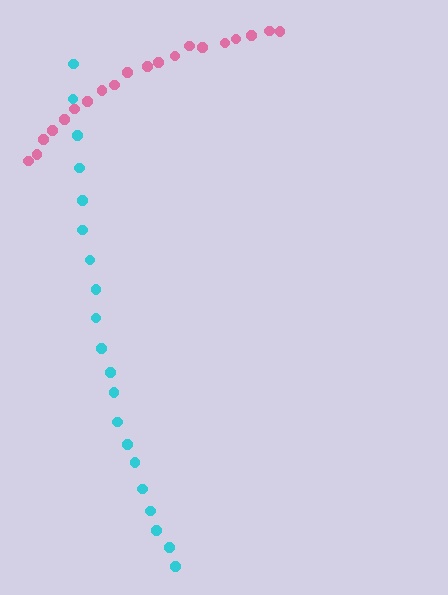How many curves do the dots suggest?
There are 2 distinct paths.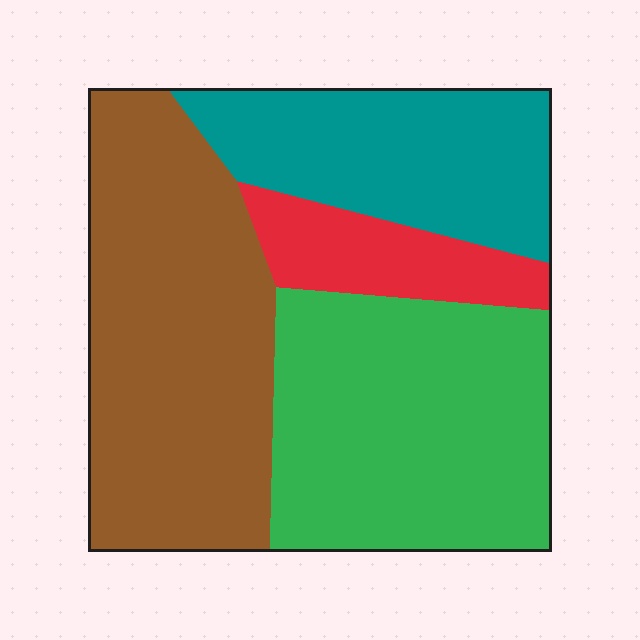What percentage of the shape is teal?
Teal covers about 20% of the shape.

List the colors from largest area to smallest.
From largest to smallest: brown, green, teal, red.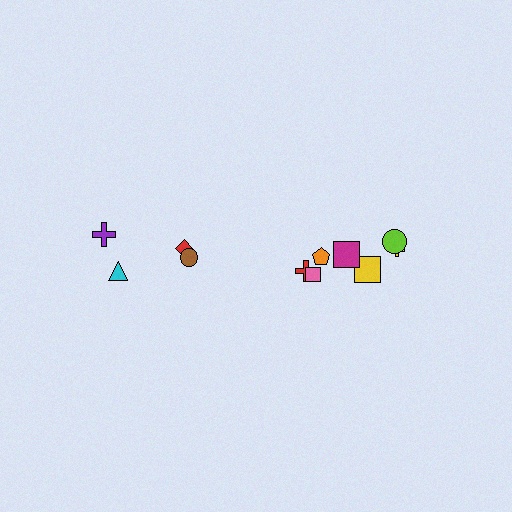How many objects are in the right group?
There are 7 objects.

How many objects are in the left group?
There are 4 objects.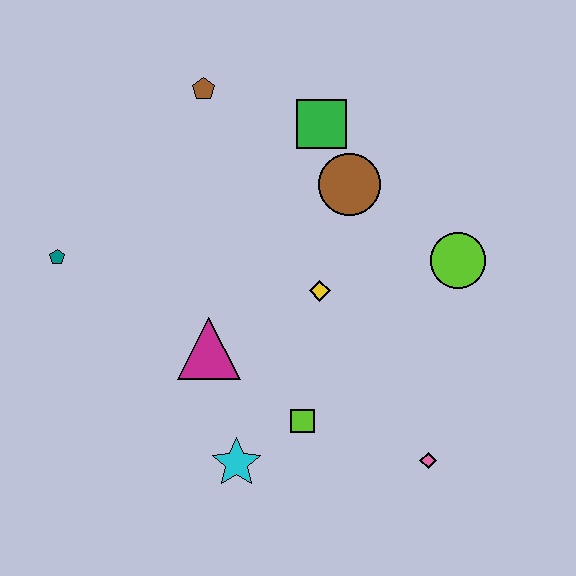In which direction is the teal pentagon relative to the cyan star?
The teal pentagon is above the cyan star.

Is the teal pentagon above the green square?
No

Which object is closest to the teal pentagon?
The magenta triangle is closest to the teal pentagon.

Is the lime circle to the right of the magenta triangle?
Yes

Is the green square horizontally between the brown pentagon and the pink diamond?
Yes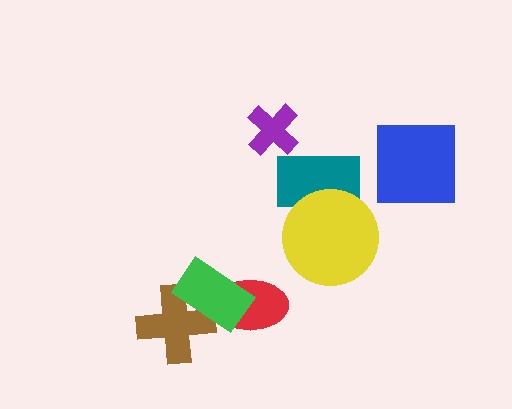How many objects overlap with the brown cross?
1 object overlaps with the brown cross.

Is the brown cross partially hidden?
Yes, it is partially covered by another shape.